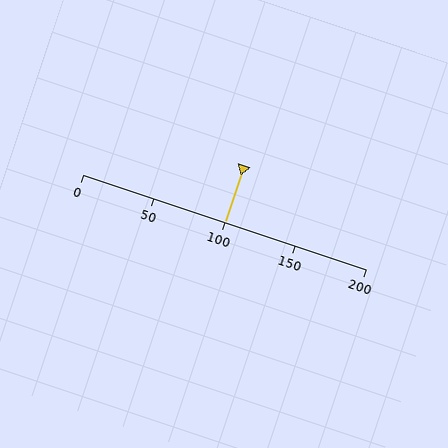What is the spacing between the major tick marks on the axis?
The major ticks are spaced 50 apart.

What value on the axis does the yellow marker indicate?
The marker indicates approximately 100.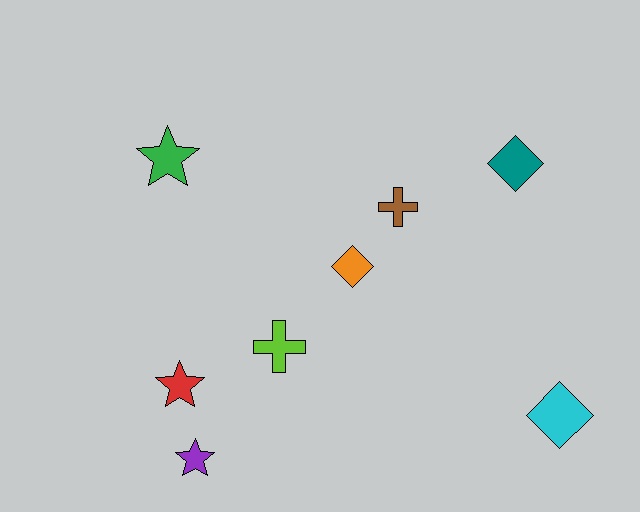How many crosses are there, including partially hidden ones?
There are 2 crosses.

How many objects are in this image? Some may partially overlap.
There are 8 objects.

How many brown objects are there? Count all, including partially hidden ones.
There is 1 brown object.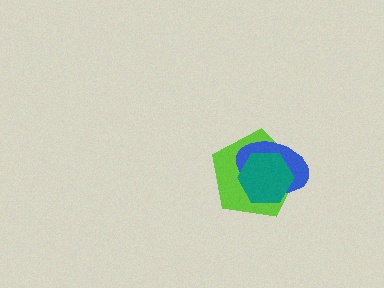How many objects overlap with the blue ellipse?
2 objects overlap with the blue ellipse.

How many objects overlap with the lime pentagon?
2 objects overlap with the lime pentagon.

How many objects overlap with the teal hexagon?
2 objects overlap with the teal hexagon.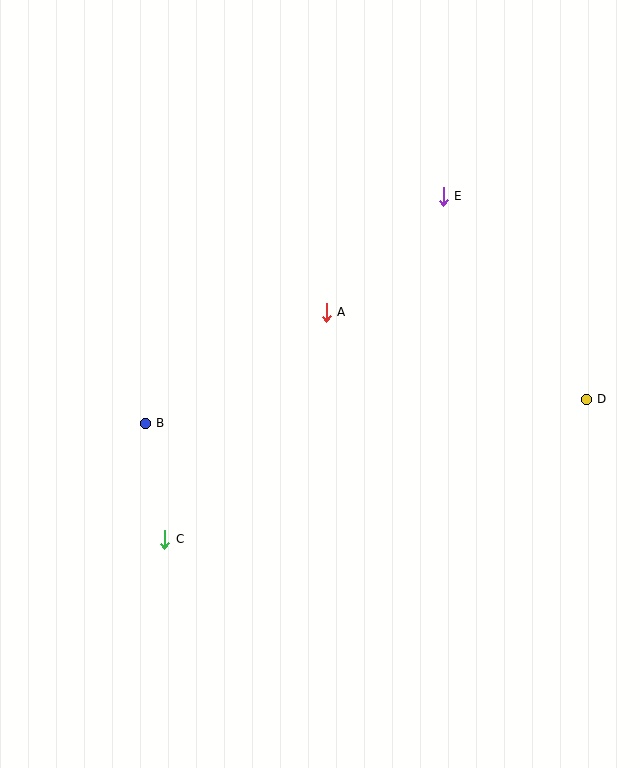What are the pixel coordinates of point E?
Point E is at (443, 196).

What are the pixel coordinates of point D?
Point D is at (586, 399).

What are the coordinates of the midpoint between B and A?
The midpoint between B and A is at (236, 368).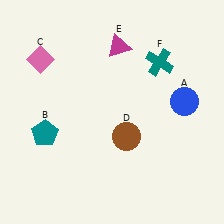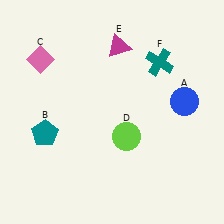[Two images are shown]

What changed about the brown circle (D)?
In Image 1, D is brown. In Image 2, it changed to lime.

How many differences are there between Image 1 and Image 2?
There is 1 difference between the two images.